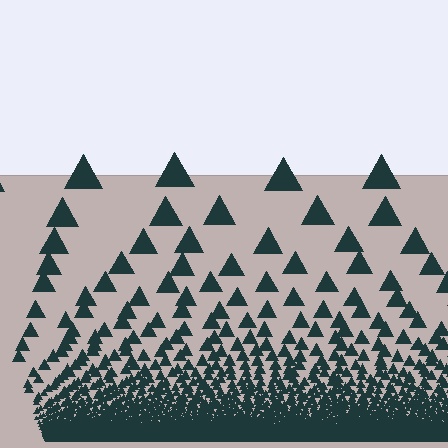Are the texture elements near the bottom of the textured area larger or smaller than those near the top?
Smaller. The gradient is inverted — elements near the bottom are smaller and denser.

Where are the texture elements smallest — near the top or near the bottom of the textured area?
Near the bottom.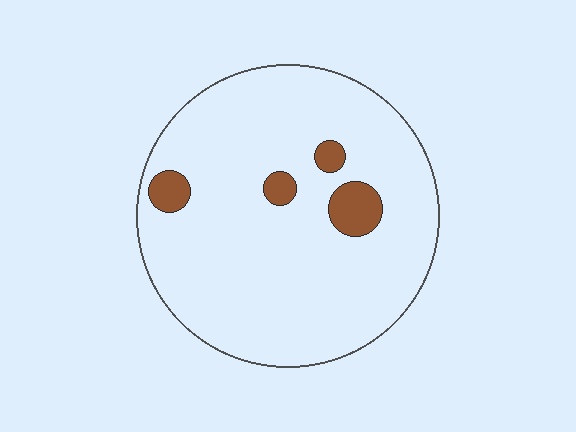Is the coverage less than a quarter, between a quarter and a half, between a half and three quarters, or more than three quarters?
Less than a quarter.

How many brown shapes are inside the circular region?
4.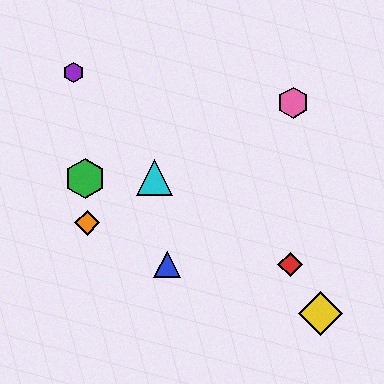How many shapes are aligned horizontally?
2 shapes (the red diamond, the blue triangle) are aligned horizontally.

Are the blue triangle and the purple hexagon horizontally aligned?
No, the blue triangle is at y≈264 and the purple hexagon is at y≈73.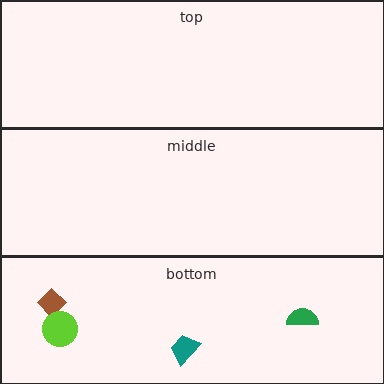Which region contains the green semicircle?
The bottom region.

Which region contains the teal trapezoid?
The bottom region.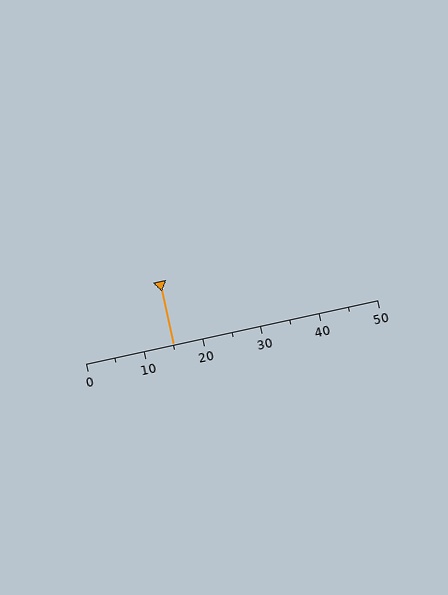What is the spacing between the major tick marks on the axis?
The major ticks are spaced 10 apart.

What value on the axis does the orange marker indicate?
The marker indicates approximately 15.